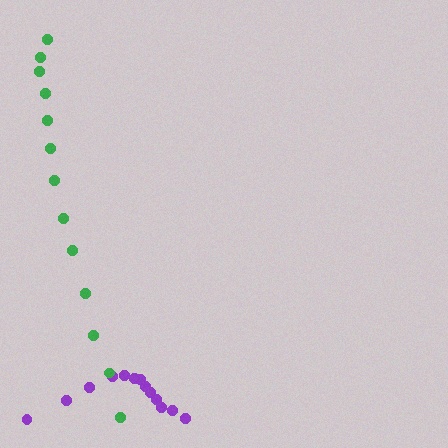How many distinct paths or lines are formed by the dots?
There are 2 distinct paths.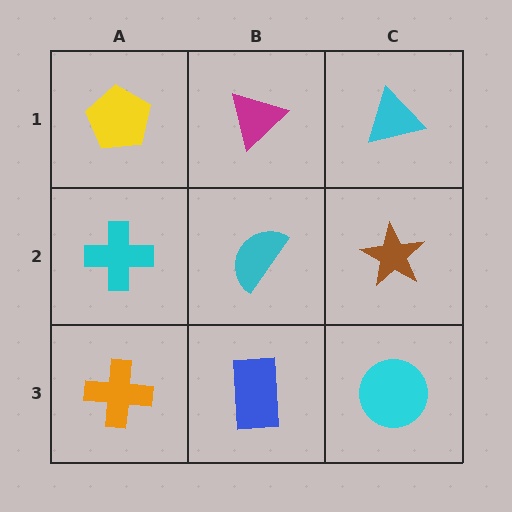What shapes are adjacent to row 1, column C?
A brown star (row 2, column C), a magenta triangle (row 1, column B).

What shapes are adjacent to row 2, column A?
A yellow pentagon (row 1, column A), an orange cross (row 3, column A), a cyan semicircle (row 2, column B).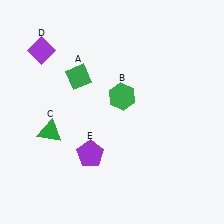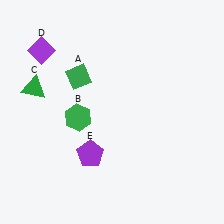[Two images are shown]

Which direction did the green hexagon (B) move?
The green hexagon (B) moved left.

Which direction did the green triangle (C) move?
The green triangle (C) moved up.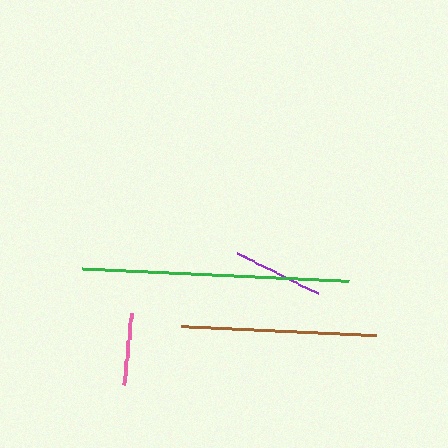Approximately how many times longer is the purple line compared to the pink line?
The purple line is approximately 1.3 times the length of the pink line.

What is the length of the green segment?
The green segment is approximately 267 pixels long.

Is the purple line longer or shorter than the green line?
The green line is longer than the purple line.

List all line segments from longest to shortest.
From longest to shortest: green, brown, purple, pink.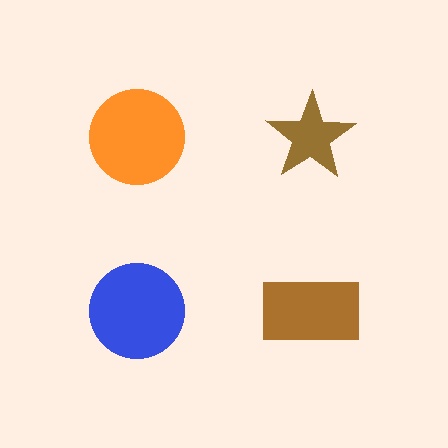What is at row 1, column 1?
An orange circle.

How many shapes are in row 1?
2 shapes.